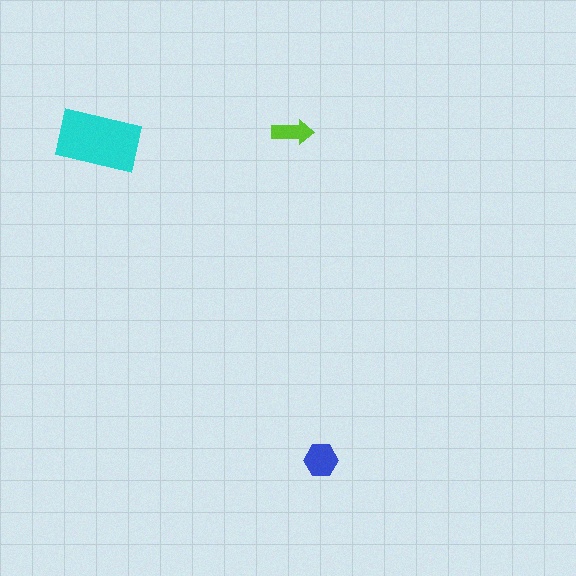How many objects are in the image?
There are 3 objects in the image.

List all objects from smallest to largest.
The lime arrow, the blue hexagon, the cyan rectangle.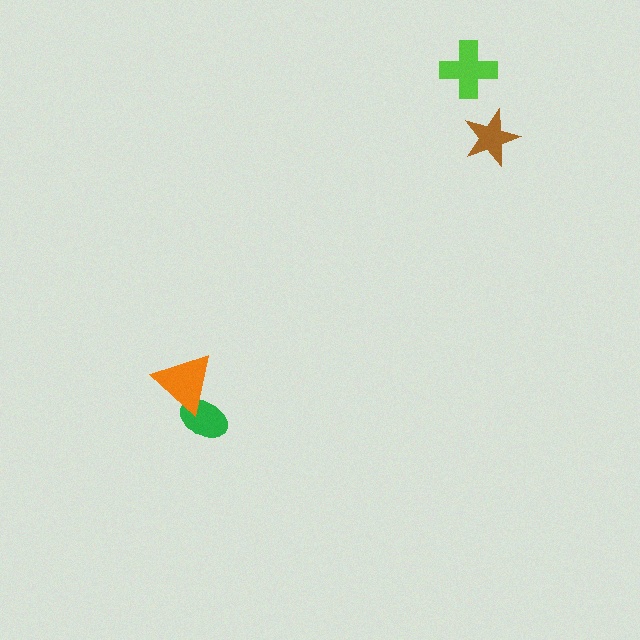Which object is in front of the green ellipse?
The orange triangle is in front of the green ellipse.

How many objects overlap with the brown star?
0 objects overlap with the brown star.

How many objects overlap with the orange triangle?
1 object overlaps with the orange triangle.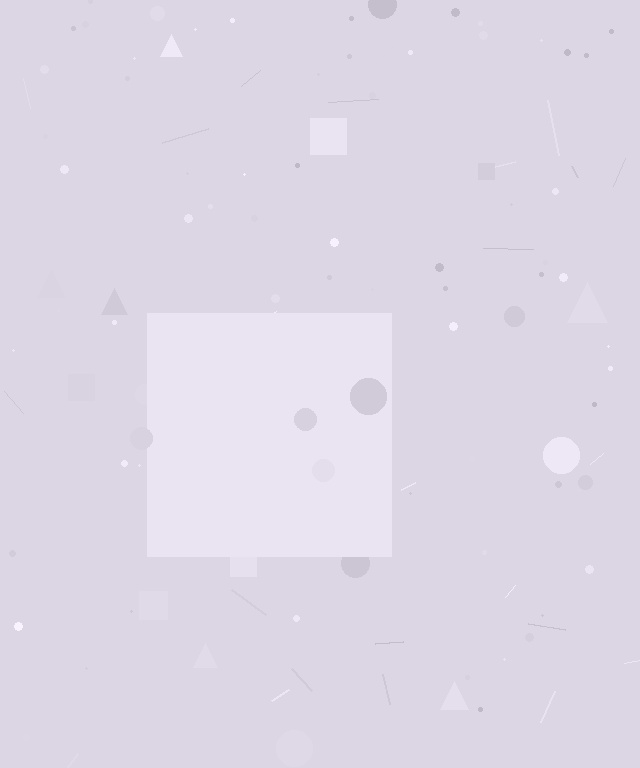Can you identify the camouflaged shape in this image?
The camouflaged shape is a square.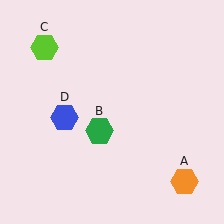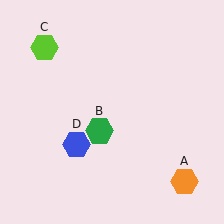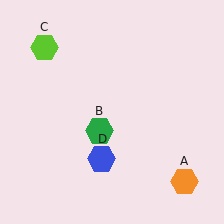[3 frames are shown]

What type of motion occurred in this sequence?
The blue hexagon (object D) rotated counterclockwise around the center of the scene.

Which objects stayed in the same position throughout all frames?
Orange hexagon (object A) and green hexagon (object B) and lime hexagon (object C) remained stationary.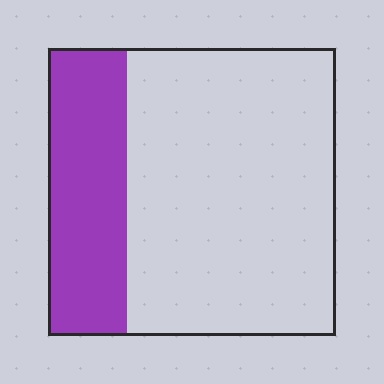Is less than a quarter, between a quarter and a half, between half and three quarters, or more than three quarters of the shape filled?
Between a quarter and a half.